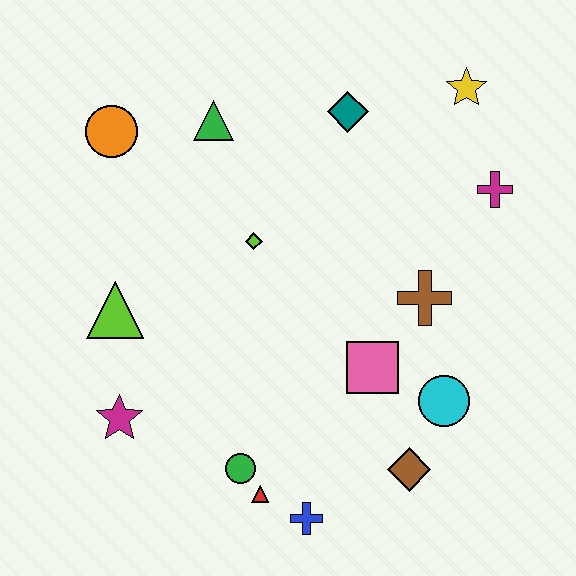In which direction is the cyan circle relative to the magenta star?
The cyan circle is to the right of the magenta star.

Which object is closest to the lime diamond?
The green triangle is closest to the lime diamond.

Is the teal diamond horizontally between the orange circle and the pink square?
Yes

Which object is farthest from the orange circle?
The brown diamond is farthest from the orange circle.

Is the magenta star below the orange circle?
Yes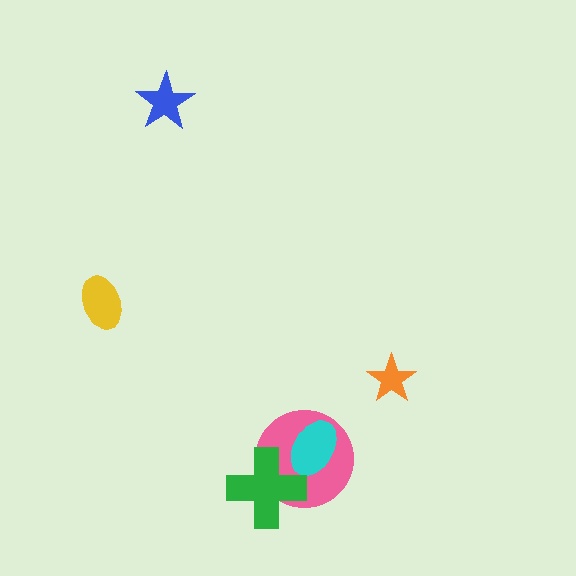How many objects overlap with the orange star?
0 objects overlap with the orange star.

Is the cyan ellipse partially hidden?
Yes, it is partially covered by another shape.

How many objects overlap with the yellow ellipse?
0 objects overlap with the yellow ellipse.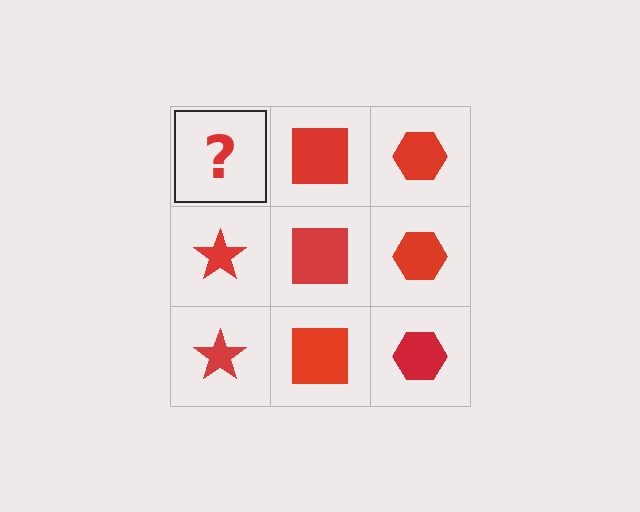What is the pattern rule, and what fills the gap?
The rule is that each column has a consistent shape. The gap should be filled with a red star.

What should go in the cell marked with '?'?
The missing cell should contain a red star.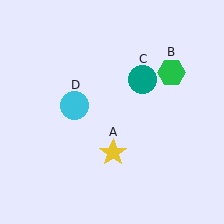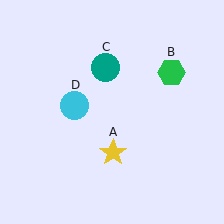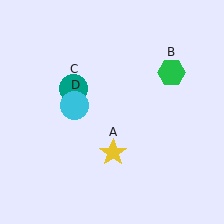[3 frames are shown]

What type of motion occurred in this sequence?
The teal circle (object C) rotated counterclockwise around the center of the scene.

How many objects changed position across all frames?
1 object changed position: teal circle (object C).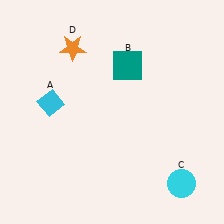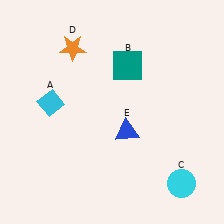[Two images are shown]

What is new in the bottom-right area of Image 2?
A blue triangle (E) was added in the bottom-right area of Image 2.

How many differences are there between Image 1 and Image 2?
There is 1 difference between the two images.